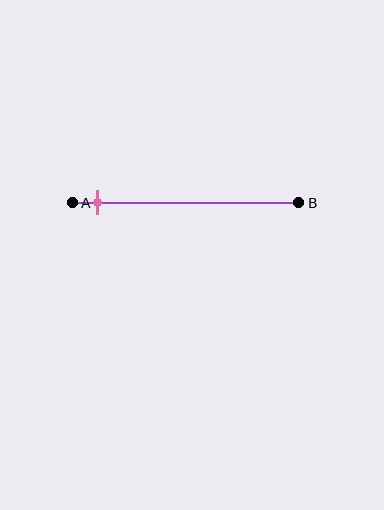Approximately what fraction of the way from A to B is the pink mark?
The pink mark is approximately 10% of the way from A to B.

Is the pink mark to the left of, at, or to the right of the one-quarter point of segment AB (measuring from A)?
The pink mark is to the left of the one-quarter point of segment AB.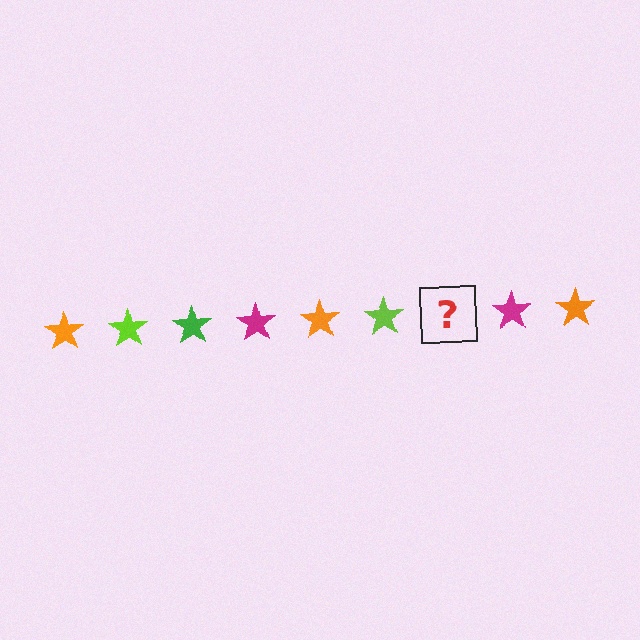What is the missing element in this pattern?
The missing element is a green star.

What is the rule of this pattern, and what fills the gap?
The rule is that the pattern cycles through orange, lime, green, magenta stars. The gap should be filled with a green star.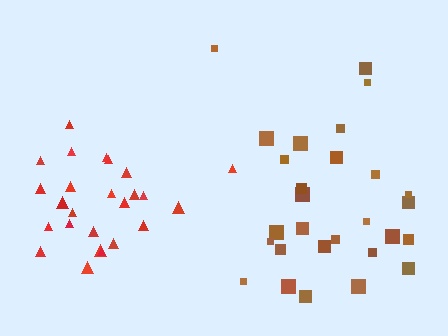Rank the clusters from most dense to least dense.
red, brown.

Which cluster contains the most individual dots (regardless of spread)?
Brown (28).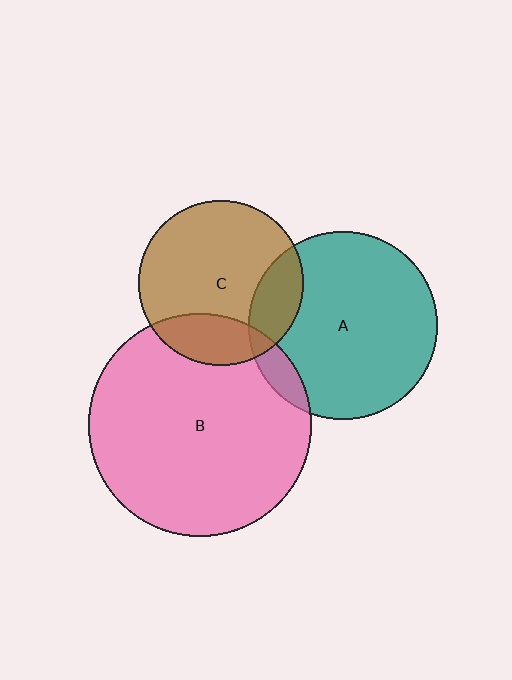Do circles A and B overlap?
Yes.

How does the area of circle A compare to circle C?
Approximately 1.3 times.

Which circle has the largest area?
Circle B (pink).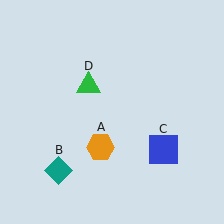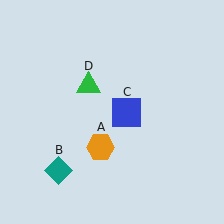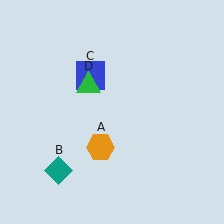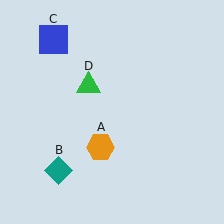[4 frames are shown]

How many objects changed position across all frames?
1 object changed position: blue square (object C).